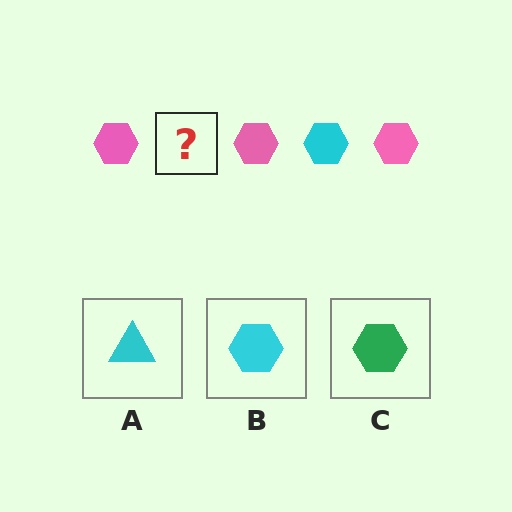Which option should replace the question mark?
Option B.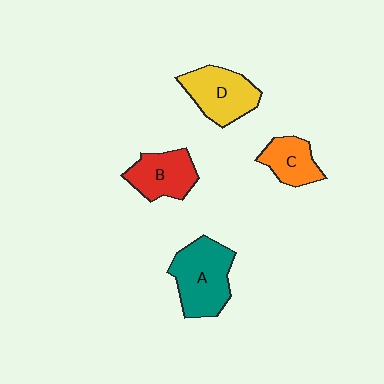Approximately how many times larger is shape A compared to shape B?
Approximately 1.4 times.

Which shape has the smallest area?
Shape C (orange).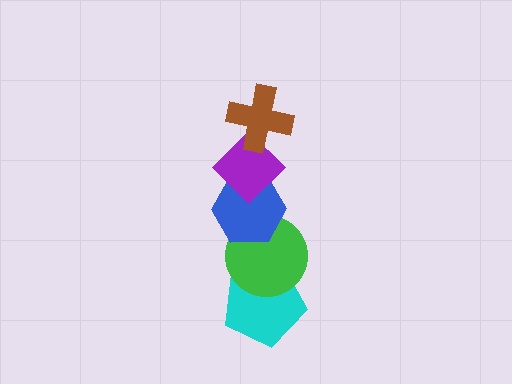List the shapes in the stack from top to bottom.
From top to bottom: the brown cross, the purple diamond, the blue hexagon, the green circle, the cyan pentagon.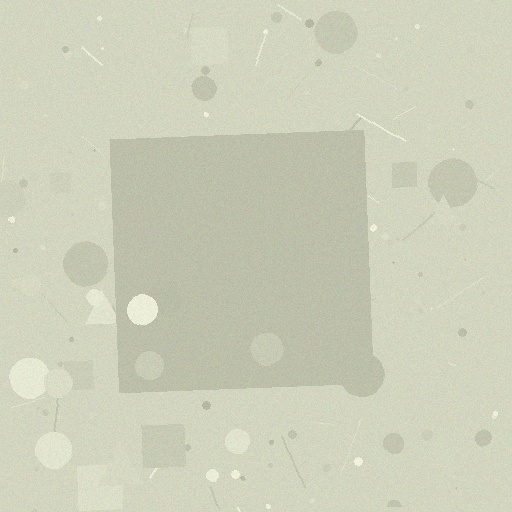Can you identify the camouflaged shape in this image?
The camouflaged shape is a square.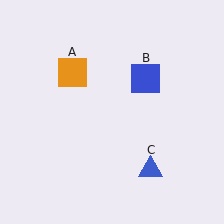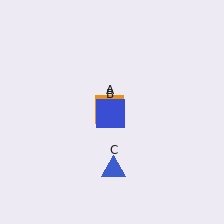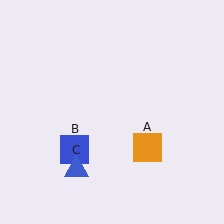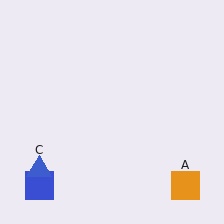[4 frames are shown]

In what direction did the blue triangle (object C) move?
The blue triangle (object C) moved left.